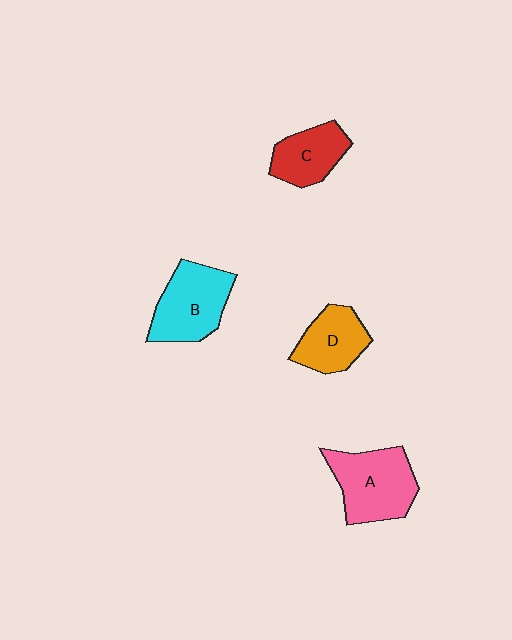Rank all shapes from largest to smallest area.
From largest to smallest: A (pink), B (cyan), D (orange), C (red).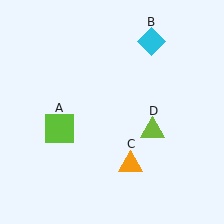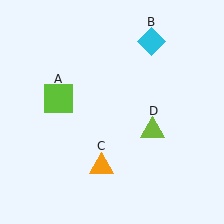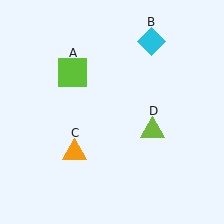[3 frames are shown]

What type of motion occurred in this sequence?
The lime square (object A), orange triangle (object C) rotated clockwise around the center of the scene.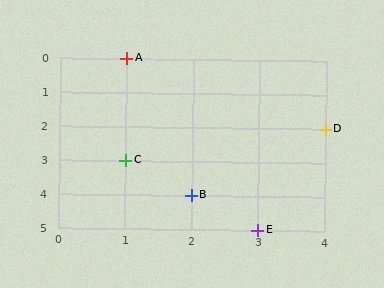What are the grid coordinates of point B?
Point B is at grid coordinates (2, 4).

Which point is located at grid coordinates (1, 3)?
Point C is at (1, 3).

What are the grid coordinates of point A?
Point A is at grid coordinates (1, 0).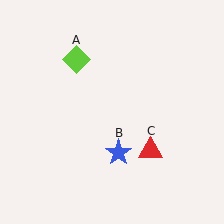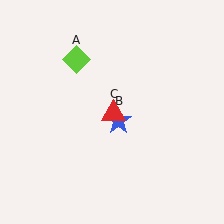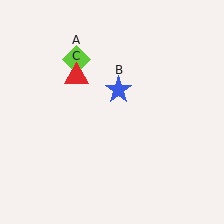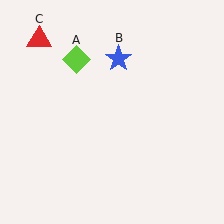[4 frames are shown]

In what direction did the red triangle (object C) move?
The red triangle (object C) moved up and to the left.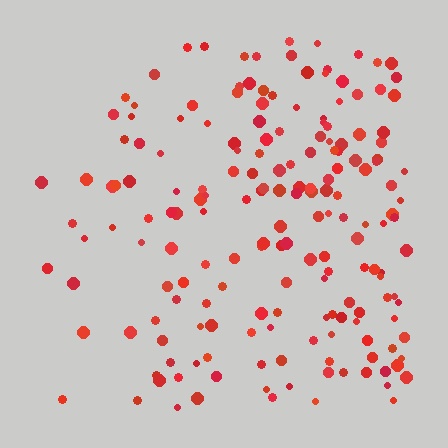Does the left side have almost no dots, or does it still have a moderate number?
Still a moderate number, just noticeably fewer than the right.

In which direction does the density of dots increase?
From left to right, with the right side densest.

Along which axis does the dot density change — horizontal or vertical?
Horizontal.